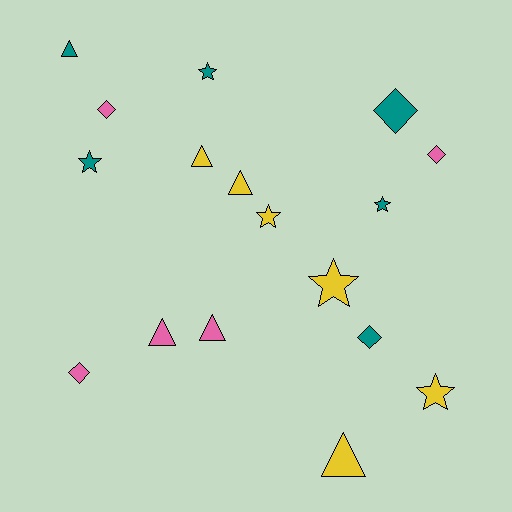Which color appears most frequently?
Yellow, with 6 objects.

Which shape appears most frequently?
Triangle, with 6 objects.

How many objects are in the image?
There are 17 objects.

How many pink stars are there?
There are no pink stars.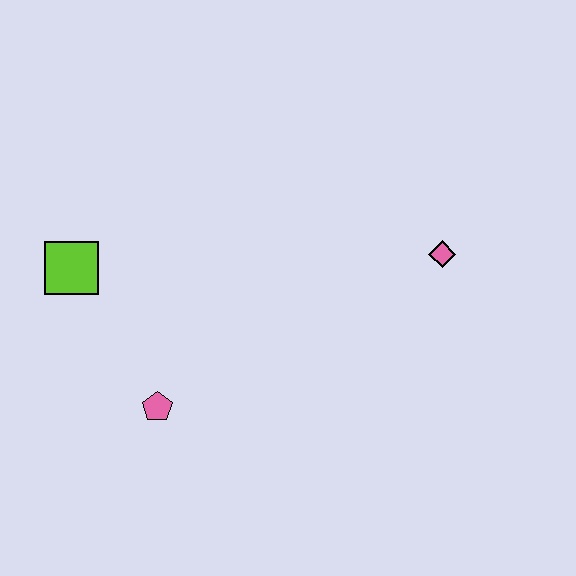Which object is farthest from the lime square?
The pink diamond is farthest from the lime square.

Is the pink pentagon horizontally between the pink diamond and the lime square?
Yes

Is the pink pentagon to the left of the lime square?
No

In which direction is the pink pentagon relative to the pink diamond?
The pink pentagon is to the left of the pink diamond.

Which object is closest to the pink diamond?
The pink pentagon is closest to the pink diamond.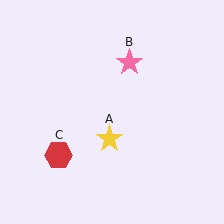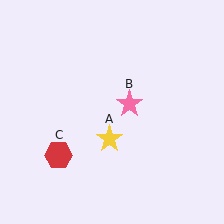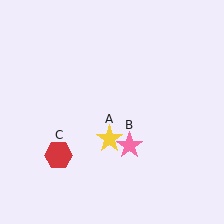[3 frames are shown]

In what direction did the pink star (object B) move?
The pink star (object B) moved down.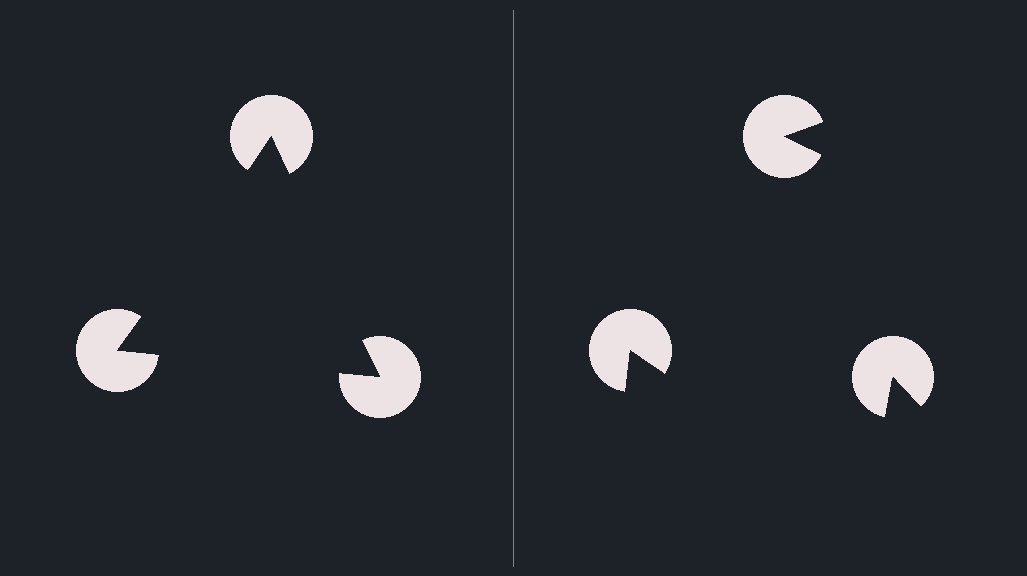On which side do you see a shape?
An illusory triangle appears on the left side. On the right side the wedge cuts are rotated, so no coherent shape forms.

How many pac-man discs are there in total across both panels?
6 — 3 on each side.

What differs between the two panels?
The pac-man discs are positioned identically on both sides; only the wedge orientations differ. On the left they align to a triangle; on the right they are misaligned.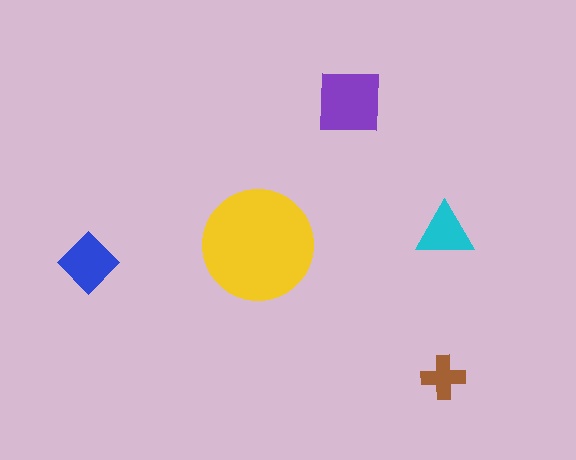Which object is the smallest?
The brown cross.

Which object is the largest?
The yellow circle.